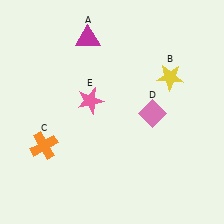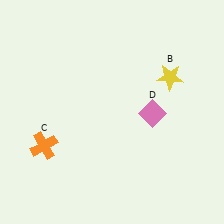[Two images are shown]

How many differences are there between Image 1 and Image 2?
There are 2 differences between the two images.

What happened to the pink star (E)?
The pink star (E) was removed in Image 2. It was in the top-left area of Image 1.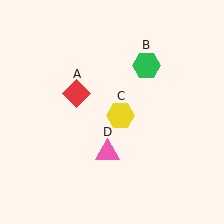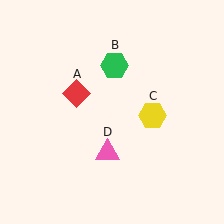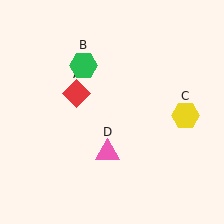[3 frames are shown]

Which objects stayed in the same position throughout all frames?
Red diamond (object A) and pink triangle (object D) remained stationary.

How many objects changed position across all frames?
2 objects changed position: green hexagon (object B), yellow hexagon (object C).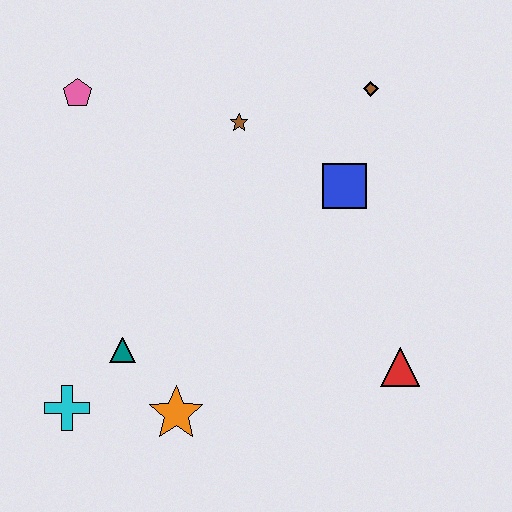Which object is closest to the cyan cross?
The teal triangle is closest to the cyan cross.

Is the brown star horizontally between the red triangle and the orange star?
Yes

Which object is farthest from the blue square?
The cyan cross is farthest from the blue square.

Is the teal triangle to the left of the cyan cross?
No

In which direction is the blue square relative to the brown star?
The blue square is to the right of the brown star.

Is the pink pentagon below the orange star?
No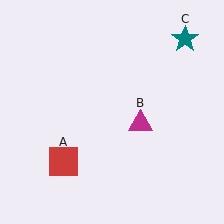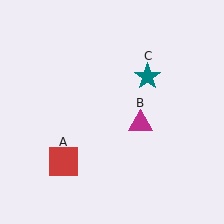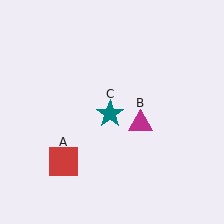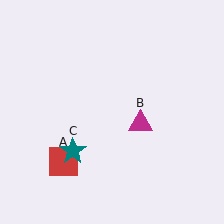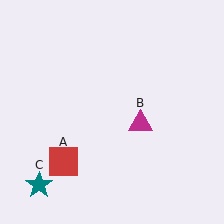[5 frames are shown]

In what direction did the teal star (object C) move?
The teal star (object C) moved down and to the left.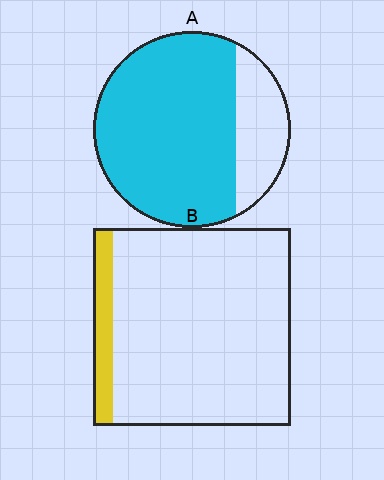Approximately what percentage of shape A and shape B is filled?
A is approximately 75% and B is approximately 10%.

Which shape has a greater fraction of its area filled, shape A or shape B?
Shape A.